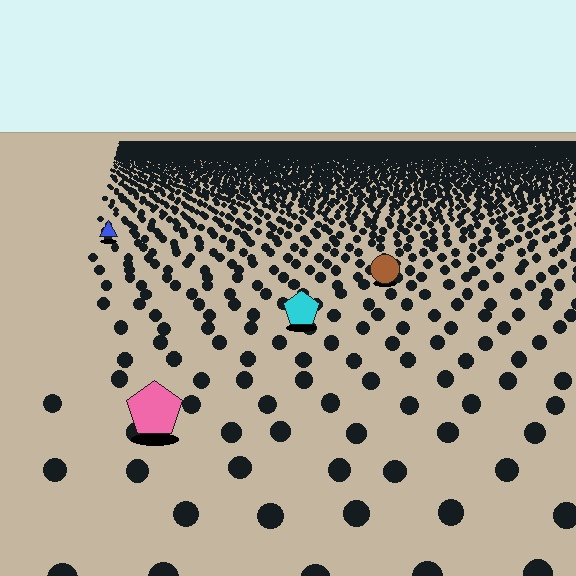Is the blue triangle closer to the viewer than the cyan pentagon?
No. The cyan pentagon is closer — you can tell from the texture gradient: the ground texture is coarser near it.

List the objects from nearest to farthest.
From nearest to farthest: the pink pentagon, the cyan pentagon, the brown circle, the blue triangle.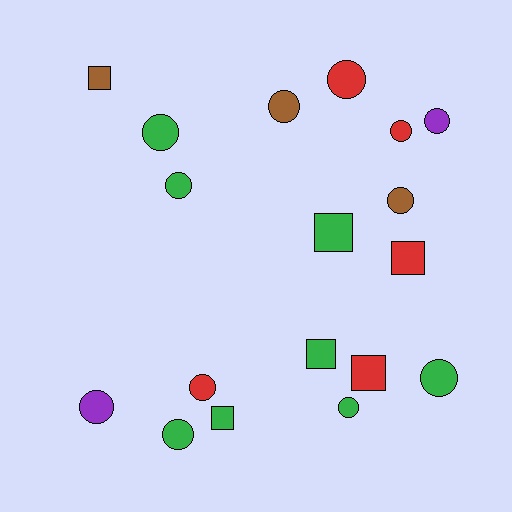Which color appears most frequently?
Green, with 8 objects.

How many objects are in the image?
There are 18 objects.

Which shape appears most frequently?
Circle, with 12 objects.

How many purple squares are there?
There are no purple squares.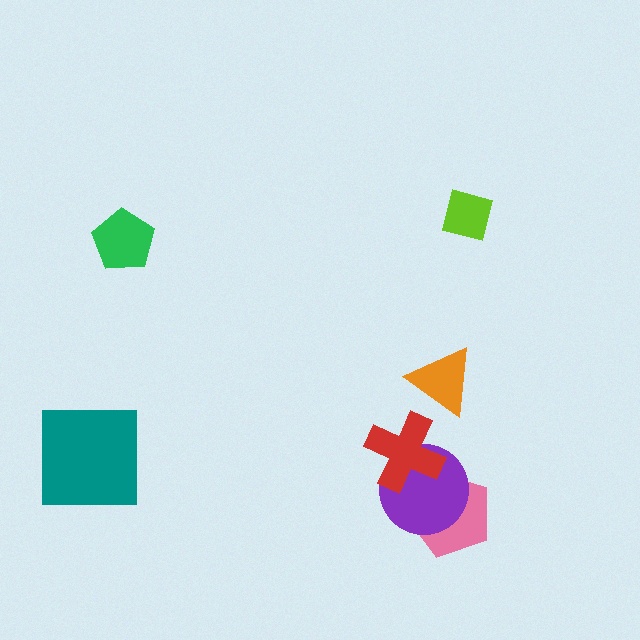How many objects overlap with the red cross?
2 objects overlap with the red cross.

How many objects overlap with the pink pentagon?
2 objects overlap with the pink pentagon.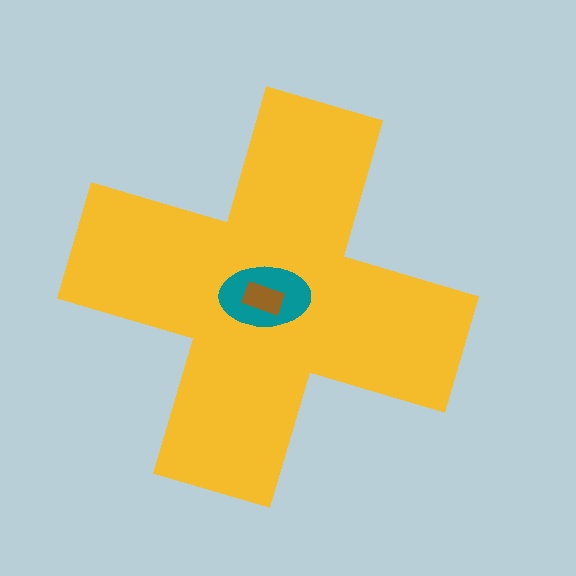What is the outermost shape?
The yellow cross.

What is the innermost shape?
The brown rectangle.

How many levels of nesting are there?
3.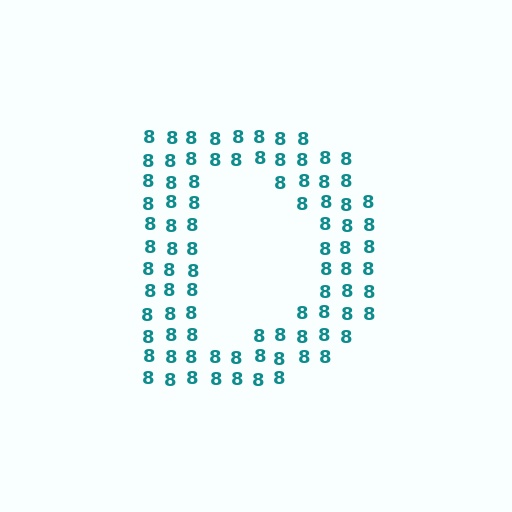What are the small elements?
The small elements are digit 8's.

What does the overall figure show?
The overall figure shows the letter D.